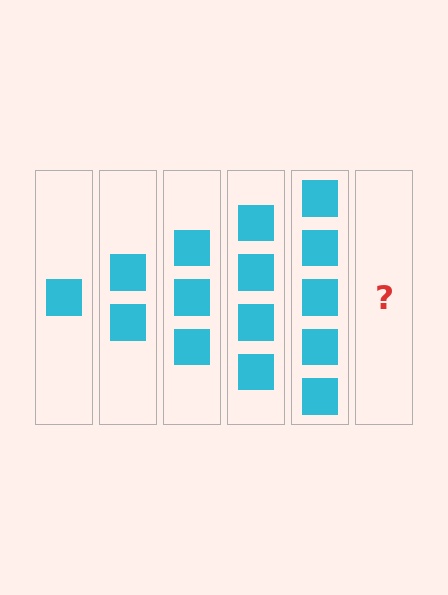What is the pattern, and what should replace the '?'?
The pattern is that each step adds one more square. The '?' should be 6 squares.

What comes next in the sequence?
The next element should be 6 squares.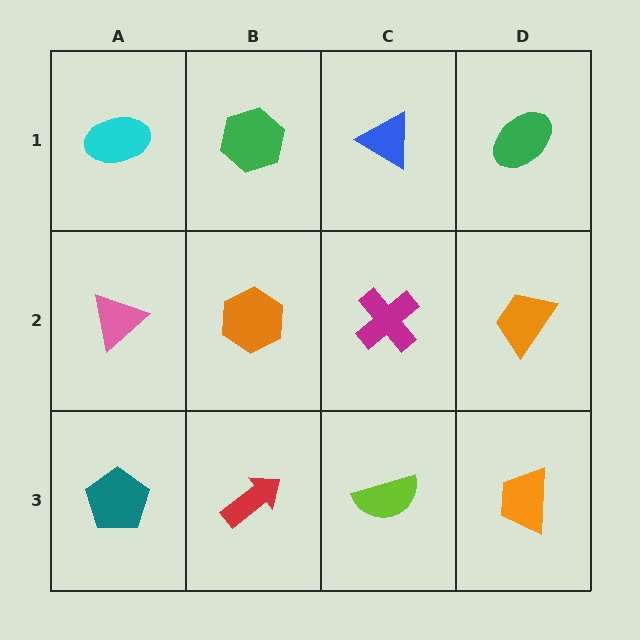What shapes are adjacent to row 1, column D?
An orange trapezoid (row 2, column D), a blue triangle (row 1, column C).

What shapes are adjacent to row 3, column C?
A magenta cross (row 2, column C), a red arrow (row 3, column B), an orange trapezoid (row 3, column D).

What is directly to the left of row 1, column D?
A blue triangle.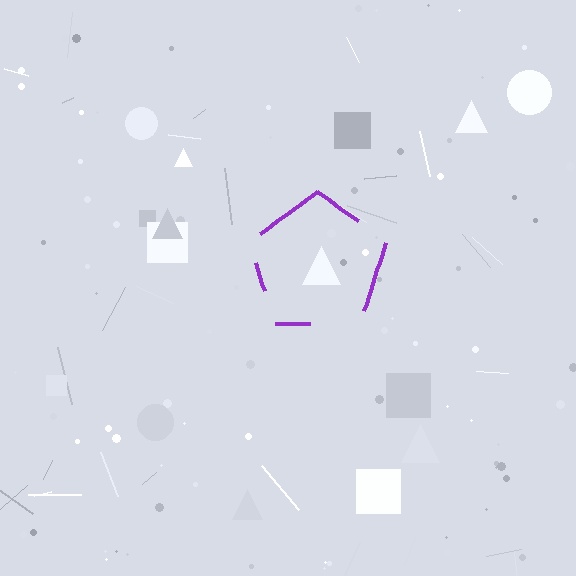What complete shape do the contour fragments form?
The contour fragments form a pentagon.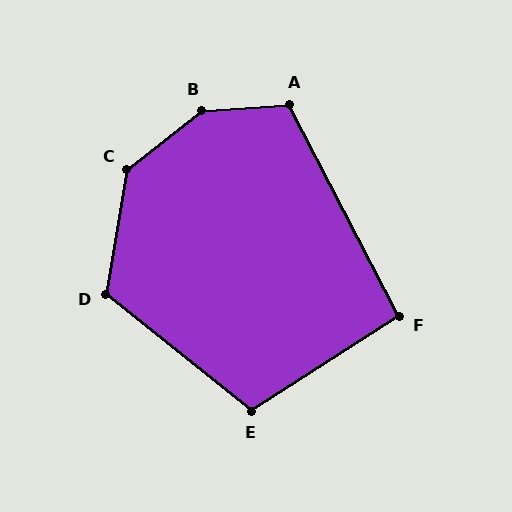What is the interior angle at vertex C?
Approximately 138 degrees (obtuse).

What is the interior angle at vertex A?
Approximately 113 degrees (obtuse).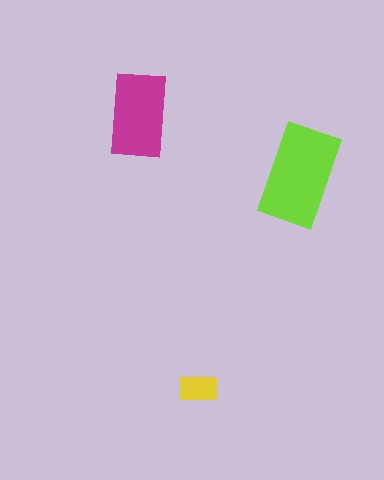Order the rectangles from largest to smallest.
the lime one, the magenta one, the yellow one.